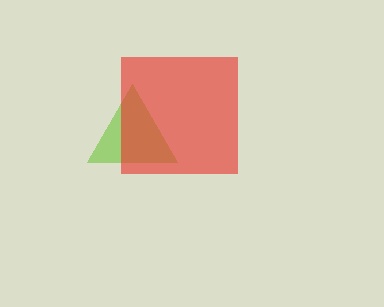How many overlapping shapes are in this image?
There are 2 overlapping shapes in the image.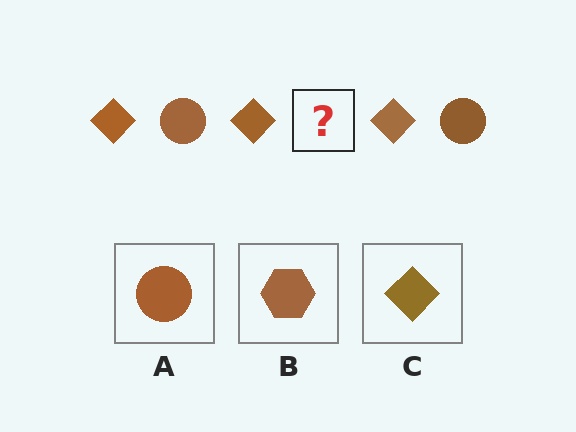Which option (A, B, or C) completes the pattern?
A.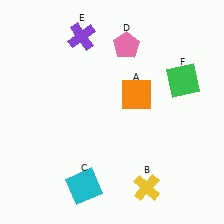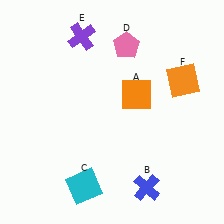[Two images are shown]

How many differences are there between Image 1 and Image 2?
There are 2 differences between the two images.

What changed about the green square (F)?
In Image 1, F is green. In Image 2, it changed to orange.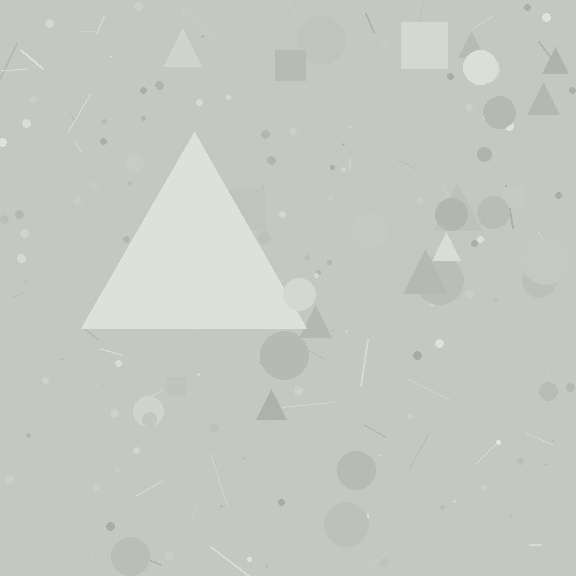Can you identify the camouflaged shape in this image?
The camouflaged shape is a triangle.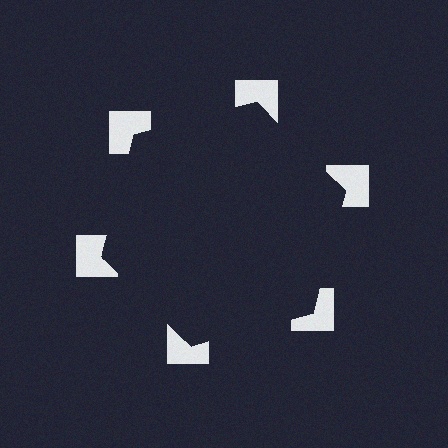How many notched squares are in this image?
There are 6 — one at each vertex of the illusory hexagon.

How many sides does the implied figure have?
6 sides.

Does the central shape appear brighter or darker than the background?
It typically appears slightly darker than the background, even though no actual brightness change is drawn.